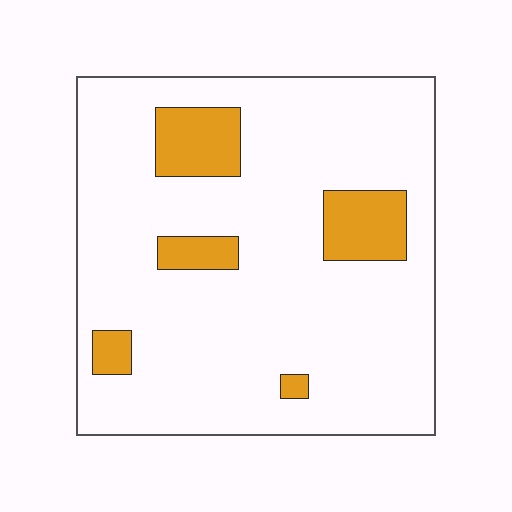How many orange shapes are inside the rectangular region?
5.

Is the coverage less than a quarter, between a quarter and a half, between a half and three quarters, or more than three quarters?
Less than a quarter.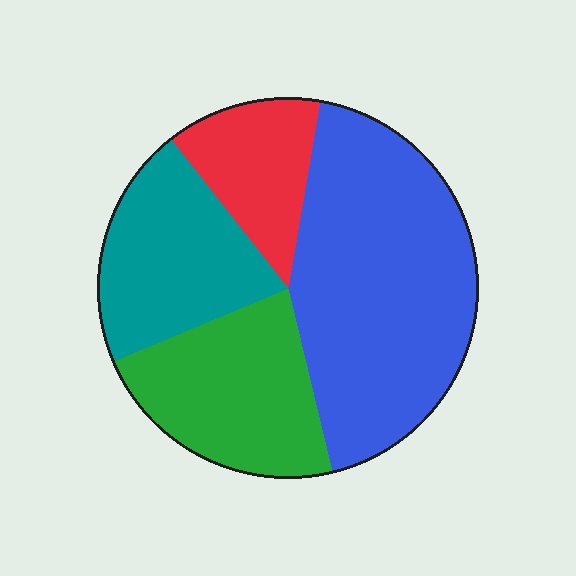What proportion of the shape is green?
Green takes up about one fifth (1/5) of the shape.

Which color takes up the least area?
Red, at roughly 15%.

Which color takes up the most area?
Blue, at roughly 45%.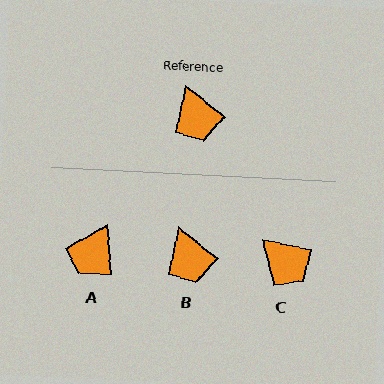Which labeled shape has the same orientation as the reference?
B.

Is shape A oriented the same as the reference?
No, it is off by about 47 degrees.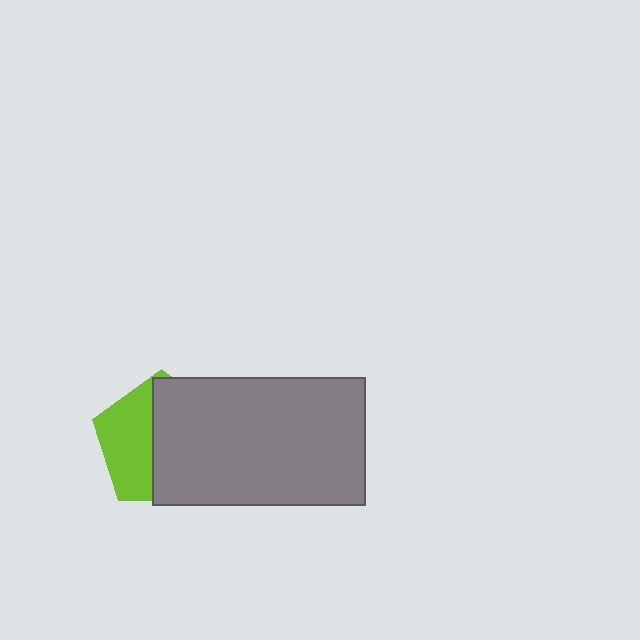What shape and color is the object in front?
The object in front is a gray rectangle.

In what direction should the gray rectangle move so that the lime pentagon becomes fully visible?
The gray rectangle should move right. That is the shortest direction to clear the overlap and leave the lime pentagon fully visible.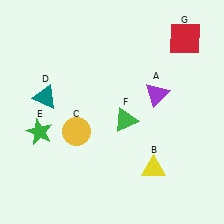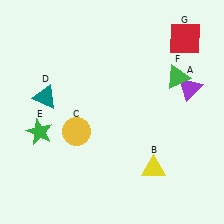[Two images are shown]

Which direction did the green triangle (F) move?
The green triangle (F) moved right.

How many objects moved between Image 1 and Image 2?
2 objects moved between the two images.